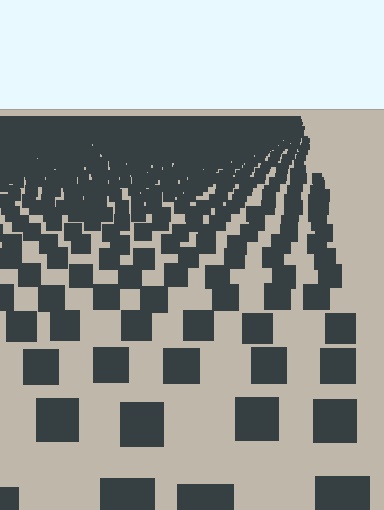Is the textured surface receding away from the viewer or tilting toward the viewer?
The surface is receding away from the viewer. Texture elements get smaller and denser toward the top.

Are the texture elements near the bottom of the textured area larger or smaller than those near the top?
Larger. Near the bottom, elements are closer to the viewer and appear at a bigger on-screen size.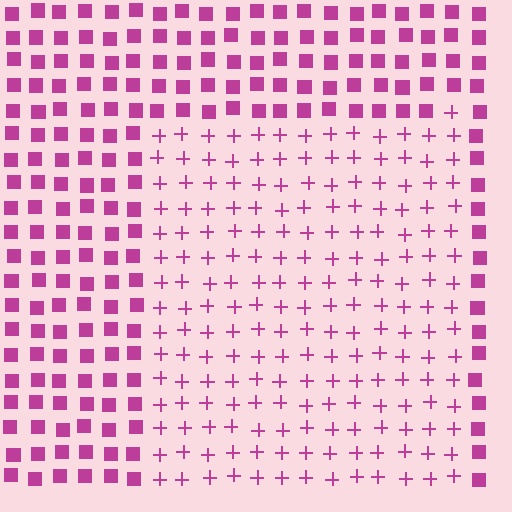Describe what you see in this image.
The image is filled with small magenta elements arranged in a uniform grid. A rectangle-shaped region contains plus signs, while the surrounding area contains squares. The boundary is defined purely by the change in element shape.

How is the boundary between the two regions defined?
The boundary is defined by a change in element shape: plus signs inside vs. squares outside. All elements share the same color and spacing.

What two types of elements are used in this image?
The image uses plus signs inside the rectangle region and squares outside it.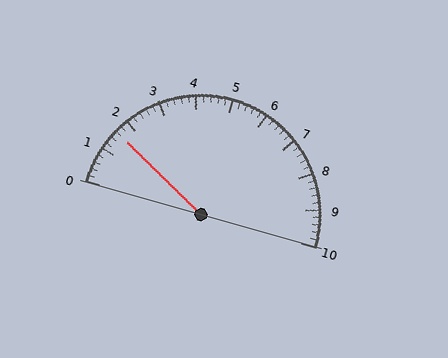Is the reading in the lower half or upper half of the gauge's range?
The reading is in the lower half of the range (0 to 10).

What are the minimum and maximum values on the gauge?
The gauge ranges from 0 to 10.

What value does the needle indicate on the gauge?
The needle indicates approximately 1.6.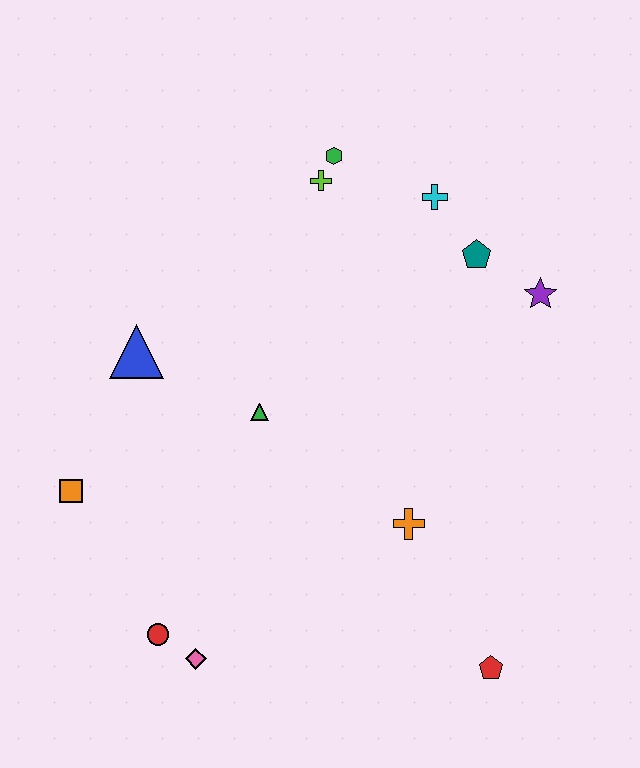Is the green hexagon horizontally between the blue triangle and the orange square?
No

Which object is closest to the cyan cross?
The teal pentagon is closest to the cyan cross.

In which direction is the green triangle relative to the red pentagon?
The green triangle is above the red pentagon.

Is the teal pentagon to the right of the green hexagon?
Yes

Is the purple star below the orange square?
No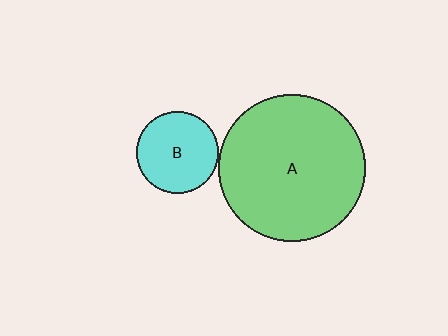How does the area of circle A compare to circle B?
Approximately 3.2 times.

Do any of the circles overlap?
No, none of the circles overlap.